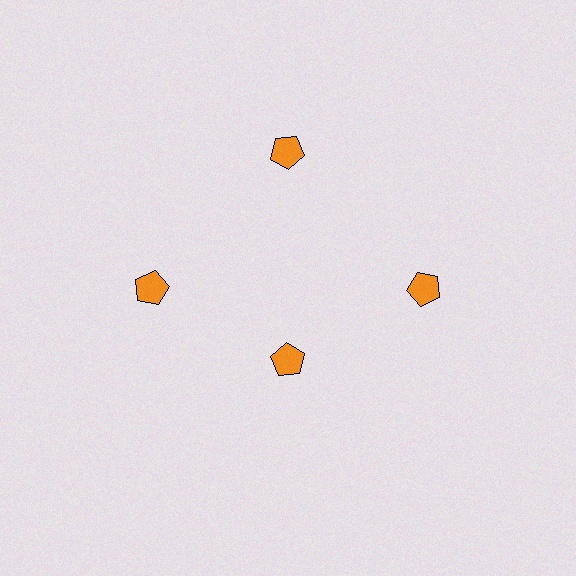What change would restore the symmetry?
The symmetry would be restored by moving it outward, back onto the ring so that all 4 pentagons sit at equal angles and equal distance from the center.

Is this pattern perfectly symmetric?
No. The 4 orange pentagons are arranged in a ring, but one element near the 6 o'clock position is pulled inward toward the center, breaking the 4-fold rotational symmetry.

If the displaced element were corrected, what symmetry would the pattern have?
It would have 4-fold rotational symmetry — the pattern would map onto itself every 90 degrees.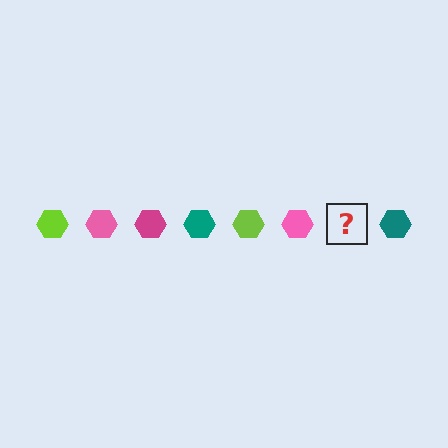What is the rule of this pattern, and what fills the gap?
The rule is that the pattern cycles through lime, pink, magenta, teal hexagons. The gap should be filled with a magenta hexagon.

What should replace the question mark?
The question mark should be replaced with a magenta hexagon.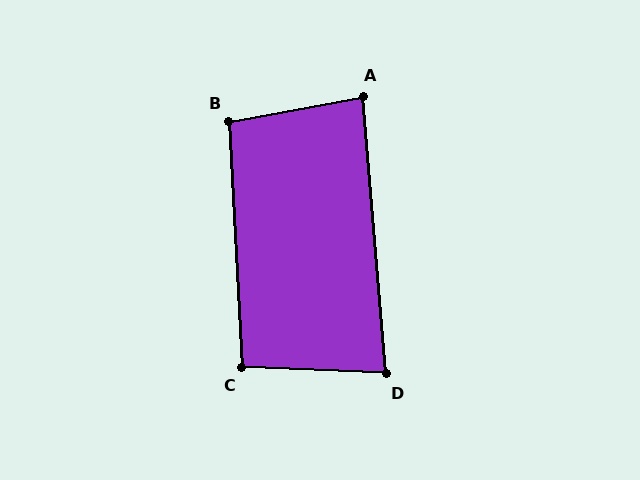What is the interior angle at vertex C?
Approximately 96 degrees (obtuse).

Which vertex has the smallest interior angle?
D, at approximately 83 degrees.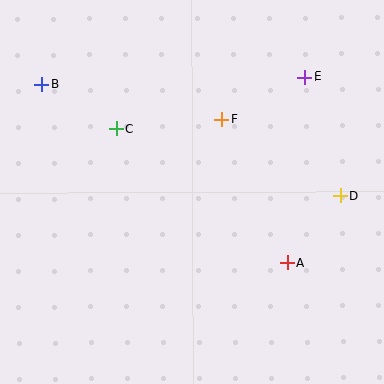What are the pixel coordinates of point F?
Point F is at (221, 119).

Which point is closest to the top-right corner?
Point E is closest to the top-right corner.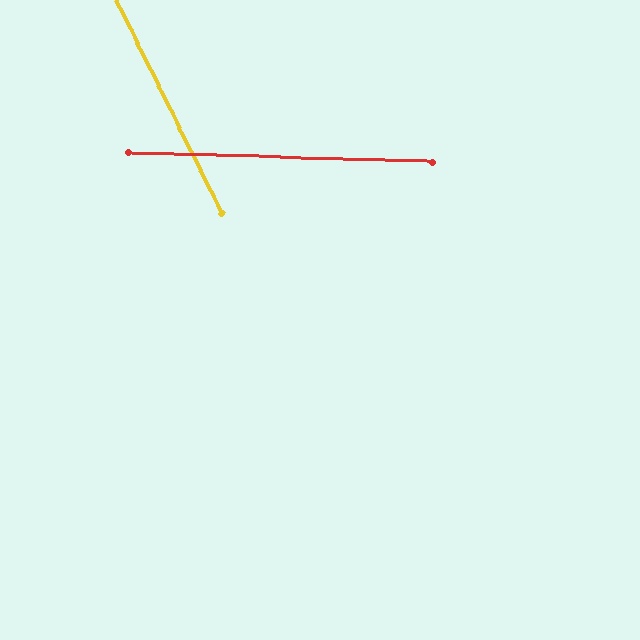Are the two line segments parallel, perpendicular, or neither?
Neither parallel nor perpendicular — they differ by about 62°.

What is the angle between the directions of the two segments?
Approximately 62 degrees.